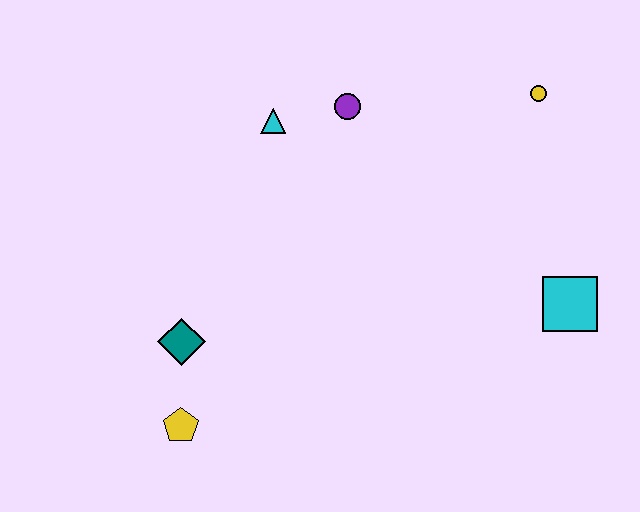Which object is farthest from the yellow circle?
The yellow pentagon is farthest from the yellow circle.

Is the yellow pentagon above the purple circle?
No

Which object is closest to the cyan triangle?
The purple circle is closest to the cyan triangle.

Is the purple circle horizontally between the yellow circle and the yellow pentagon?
Yes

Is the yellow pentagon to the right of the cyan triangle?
No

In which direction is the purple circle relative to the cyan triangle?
The purple circle is to the right of the cyan triangle.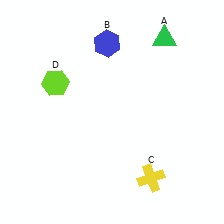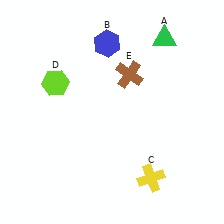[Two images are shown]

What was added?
A brown cross (E) was added in Image 2.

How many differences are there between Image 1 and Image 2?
There is 1 difference between the two images.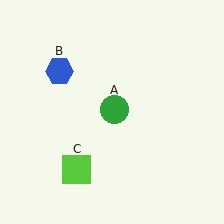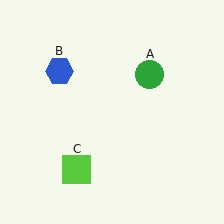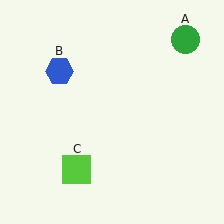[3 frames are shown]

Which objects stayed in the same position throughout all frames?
Blue hexagon (object B) and lime square (object C) remained stationary.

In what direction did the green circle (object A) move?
The green circle (object A) moved up and to the right.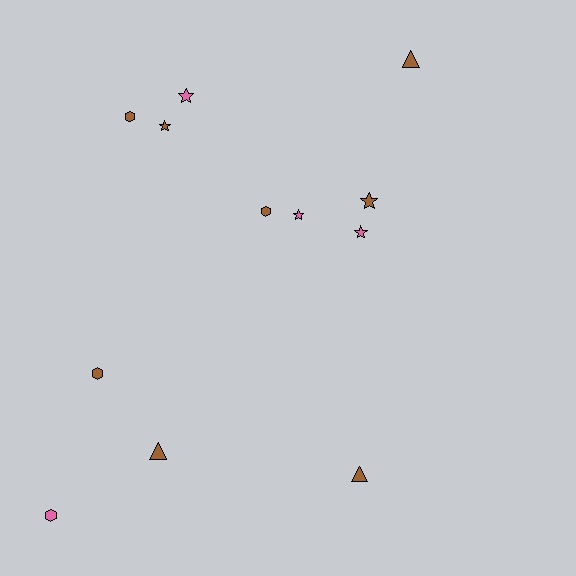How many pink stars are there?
There are 3 pink stars.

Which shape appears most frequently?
Star, with 5 objects.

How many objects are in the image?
There are 12 objects.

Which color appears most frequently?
Brown, with 8 objects.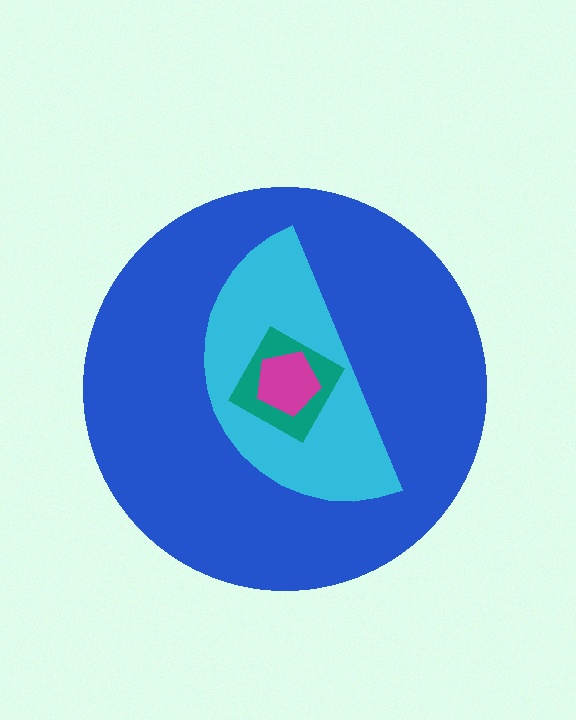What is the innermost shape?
The magenta pentagon.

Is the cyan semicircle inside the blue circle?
Yes.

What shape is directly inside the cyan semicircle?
The teal diamond.